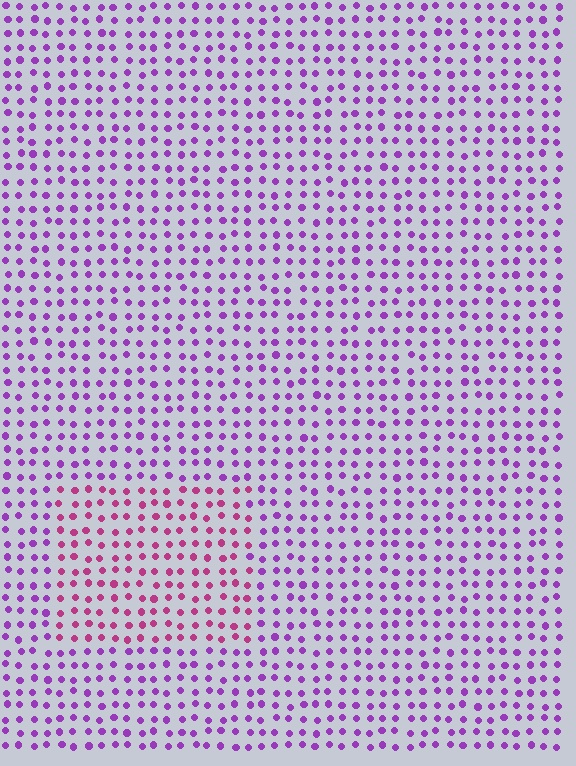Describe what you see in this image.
The image is filled with small purple elements in a uniform arrangement. A rectangle-shaped region is visible where the elements are tinted to a slightly different hue, forming a subtle color boundary.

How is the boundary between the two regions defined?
The boundary is defined purely by a slight shift in hue (about 40 degrees). Spacing, size, and orientation are identical on both sides.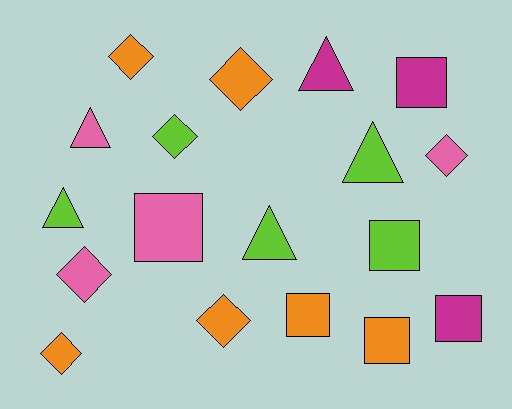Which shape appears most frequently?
Diamond, with 7 objects.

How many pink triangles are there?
There is 1 pink triangle.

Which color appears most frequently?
Orange, with 6 objects.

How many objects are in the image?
There are 18 objects.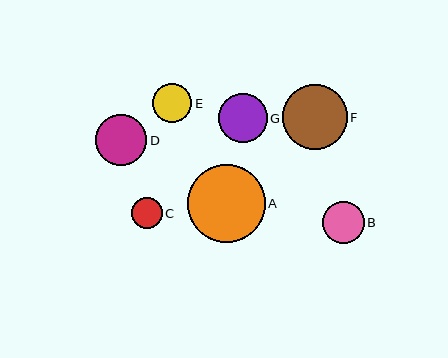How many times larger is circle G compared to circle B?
Circle G is approximately 1.2 times the size of circle B.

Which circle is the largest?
Circle A is the largest with a size of approximately 77 pixels.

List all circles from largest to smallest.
From largest to smallest: A, F, D, G, B, E, C.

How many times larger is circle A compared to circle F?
Circle A is approximately 1.2 times the size of circle F.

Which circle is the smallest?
Circle C is the smallest with a size of approximately 31 pixels.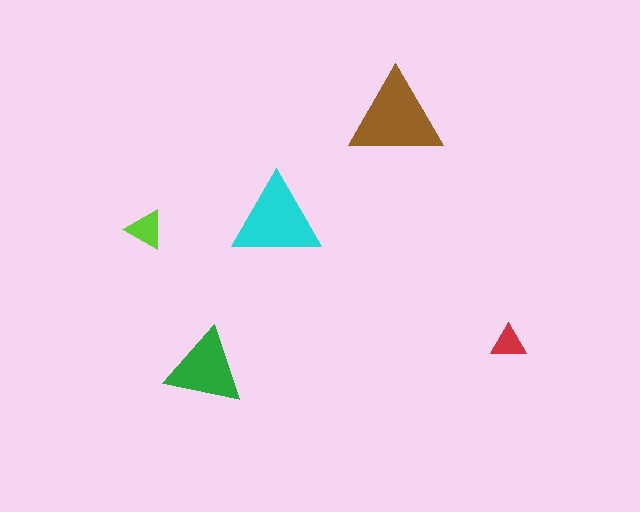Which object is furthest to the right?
The red triangle is rightmost.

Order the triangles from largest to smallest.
the brown one, the cyan one, the green one, the lime one, the red one.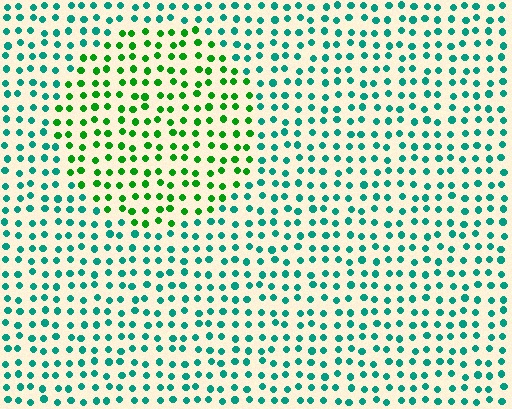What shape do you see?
I see a circle.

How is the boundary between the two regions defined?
The boundary is defined purely by a slight shift in hue (about 45 degrees). Spacing, size, and orientation are identical on both sides.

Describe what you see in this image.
The image is filled with small teal elements in a uniform arrangement. A circle-shaped region is visible where the elements are tinted to a slightly different hue, forming a subtle color boundary.